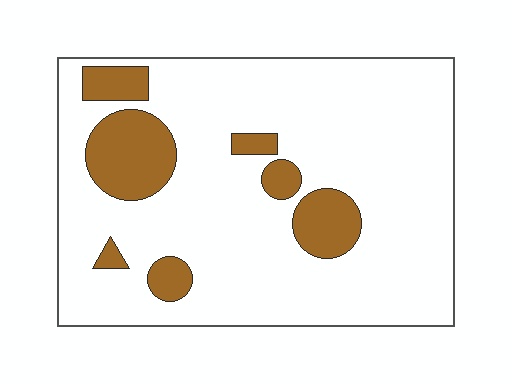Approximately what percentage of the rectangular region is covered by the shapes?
Approximately 15%.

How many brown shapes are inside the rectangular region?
7.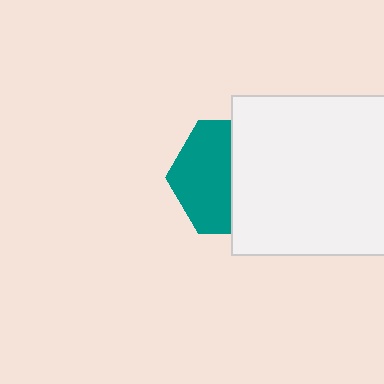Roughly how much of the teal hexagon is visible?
About half of it is visible (roughly 50%).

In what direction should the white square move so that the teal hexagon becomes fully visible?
The white square should move right. That is the shortest direction to clear the overlap and leave the teal hexagon fully visible.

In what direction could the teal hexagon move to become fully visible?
The teal hexagon could move left. That would shift it out from behind the white square entirely.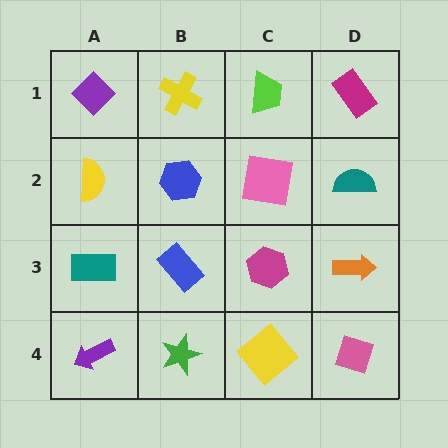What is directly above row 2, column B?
A yellow cross.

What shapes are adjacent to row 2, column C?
A lime trapezoid (row 1, column C), a magenta hexagon (row 3, column C), a blue hexagon (row 2, column B), a teal semicircle (row 2, column D).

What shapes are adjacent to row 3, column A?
A yellow semicircle (row 2, column A), a purple arrow (row 4, column A), a blue rectangle (row 3, column B).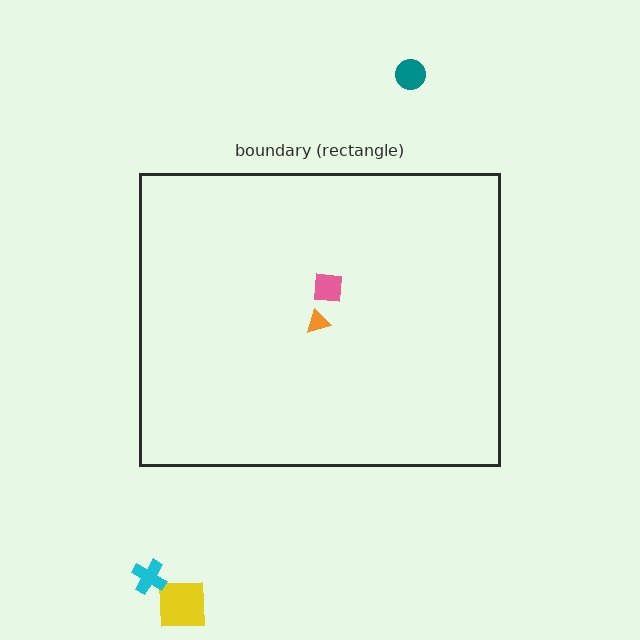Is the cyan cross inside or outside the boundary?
Outside.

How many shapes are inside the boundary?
2 inside, 3 outside.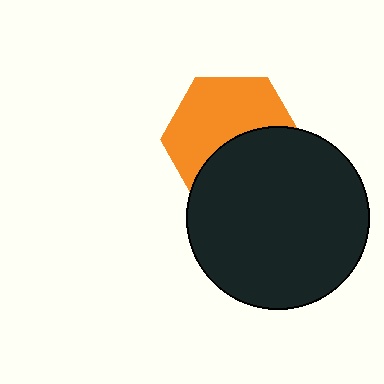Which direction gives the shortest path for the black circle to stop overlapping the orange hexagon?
Moving down gives the shortest separation.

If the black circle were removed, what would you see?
You would see the complete orange hexagon.